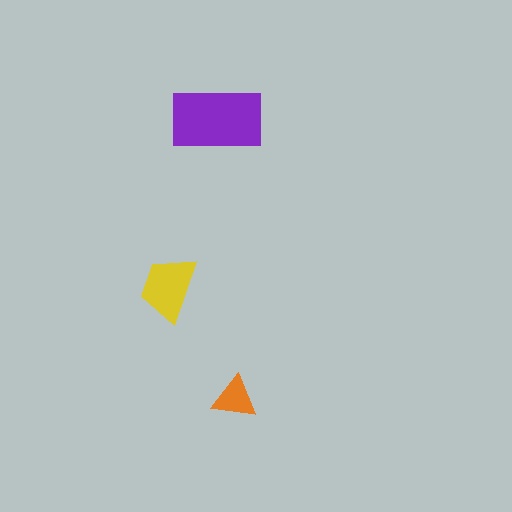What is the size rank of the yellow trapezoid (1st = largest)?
2nd.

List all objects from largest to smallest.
The purple rectangle, the yellow trapezoid, the orange triangle.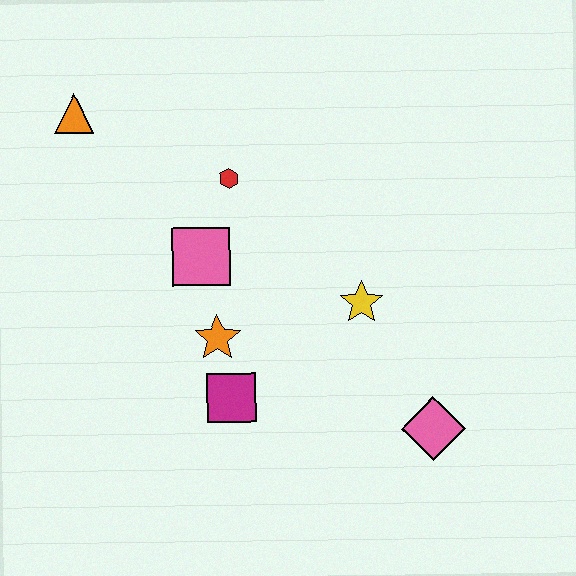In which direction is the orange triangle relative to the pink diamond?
The orange triangle is to the left of the pink diamond.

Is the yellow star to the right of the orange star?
Yes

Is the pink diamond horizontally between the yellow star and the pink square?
No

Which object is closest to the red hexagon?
The pink square is closest to the red hexagon.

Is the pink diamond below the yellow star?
Yes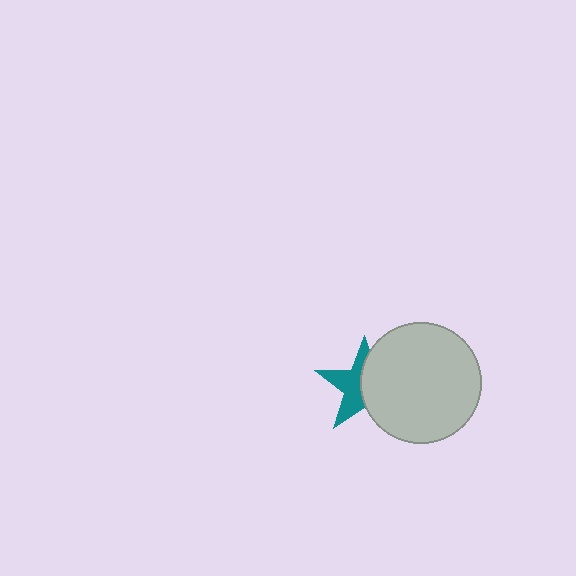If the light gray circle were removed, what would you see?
You would see the complete teal star.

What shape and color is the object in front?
The object in front is a light gray circle.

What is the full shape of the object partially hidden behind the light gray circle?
The partially hidden object is a teal star.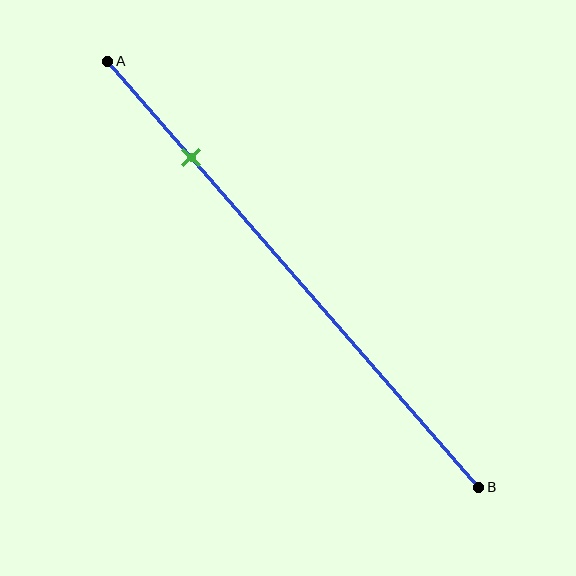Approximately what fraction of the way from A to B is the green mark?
The green mark is approximately 25% of the way from A to B.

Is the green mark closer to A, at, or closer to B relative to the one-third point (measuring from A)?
The green mark is closer to point A than the one-third point of segment AB.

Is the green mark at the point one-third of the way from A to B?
No, the mark is at about 25% from A, not at the 33% one-third point.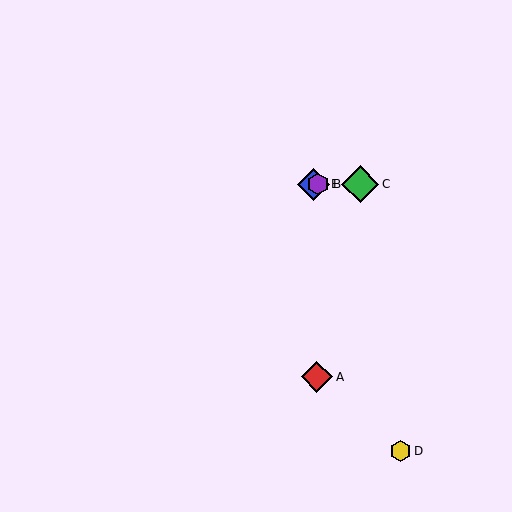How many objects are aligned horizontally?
3 objects (B, C, E) are aligned horizontally.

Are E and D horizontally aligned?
No, E is at y≈184 and D is at y≈451.